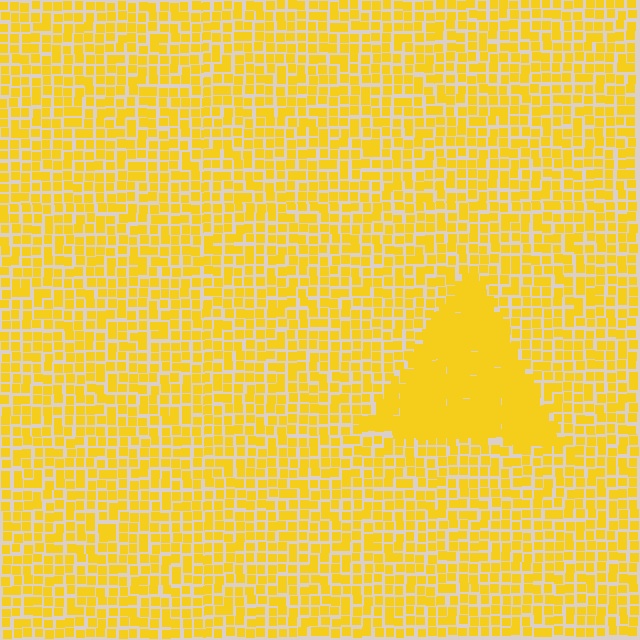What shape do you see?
I see a triangle.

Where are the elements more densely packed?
The elements are more densely packed inside the triangle boundary.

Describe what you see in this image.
The image contains small yellow elements arranged at two different densities. A triangle-shaped region is visible where the elements are more densely packed than the surrounding area.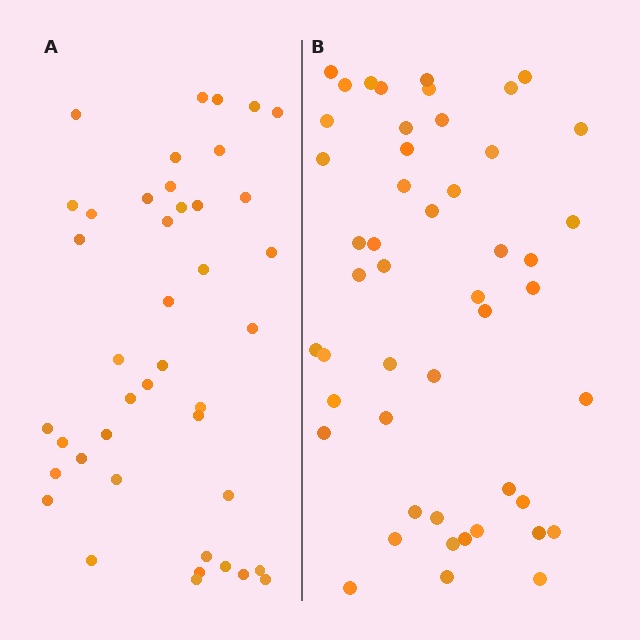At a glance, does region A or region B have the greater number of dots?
Region B (the right region) has more dots.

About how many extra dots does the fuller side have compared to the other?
Region B has roughly 8 or so more dots than region A.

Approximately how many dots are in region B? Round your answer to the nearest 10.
About 50 dots. (The exact count is 49, which rounds to 50.)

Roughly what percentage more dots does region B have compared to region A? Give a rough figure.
About 15% more.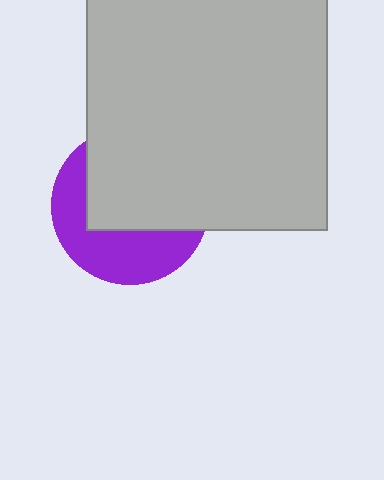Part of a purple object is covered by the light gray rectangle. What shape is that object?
It is a circle.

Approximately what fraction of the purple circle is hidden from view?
Roughly 58% of the purple circle is hidden behind the light gray rectangle.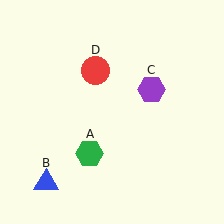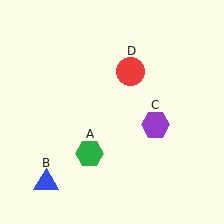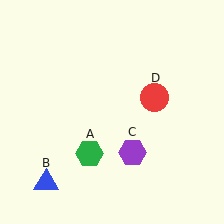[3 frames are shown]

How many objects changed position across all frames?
2 objects changed position: purple hexagon (object C), red circle (object D).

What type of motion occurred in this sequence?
The purple hexagon (object C), red circle (object D) rotated clockwise around the center of the scene.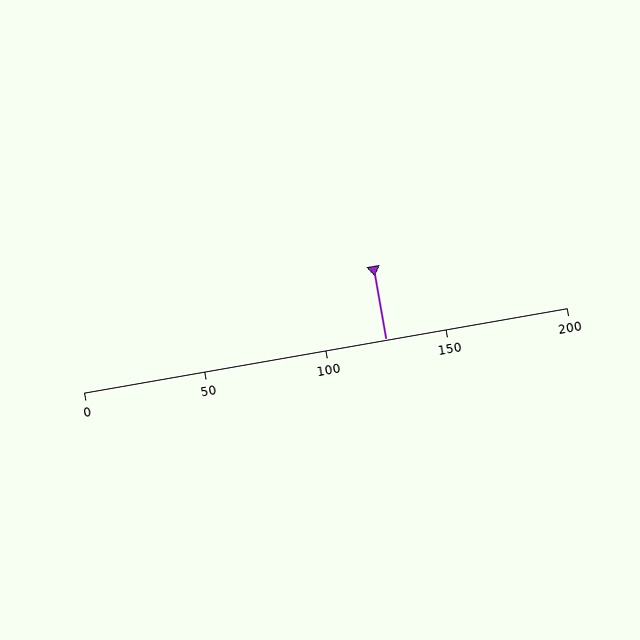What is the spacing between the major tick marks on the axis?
The major ticks are spaced 50 apart.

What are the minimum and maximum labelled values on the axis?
The axis runs from 0 to 200.